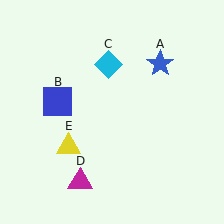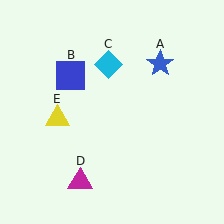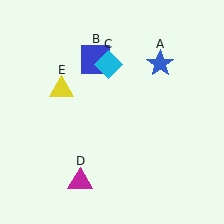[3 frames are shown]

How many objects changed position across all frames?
2 objects changed position: blue square (object B), yellow triangle (object E).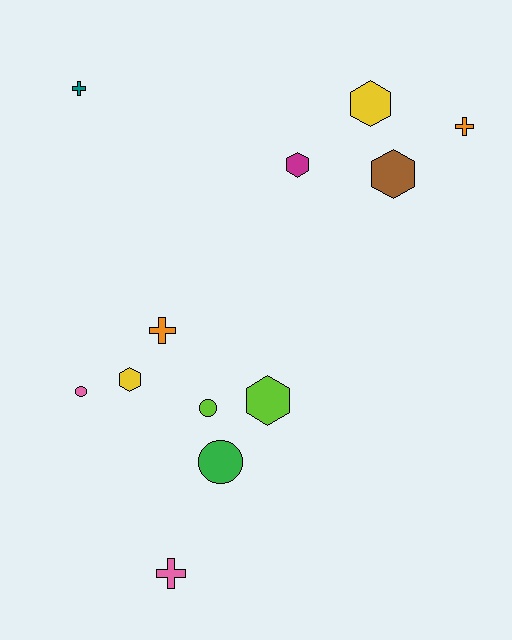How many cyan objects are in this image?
There are no cyan objects.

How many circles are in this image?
There are 3 circles.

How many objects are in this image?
There are 12 objects.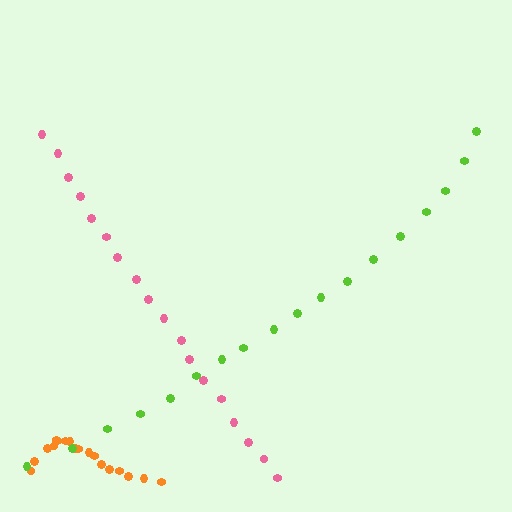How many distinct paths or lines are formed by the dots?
There are 3 distinct paths.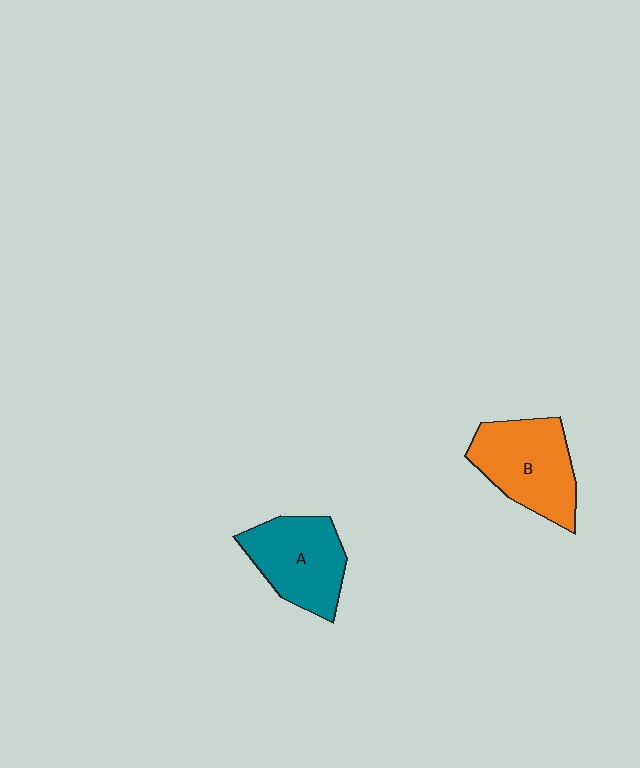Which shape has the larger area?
Shape B (orange).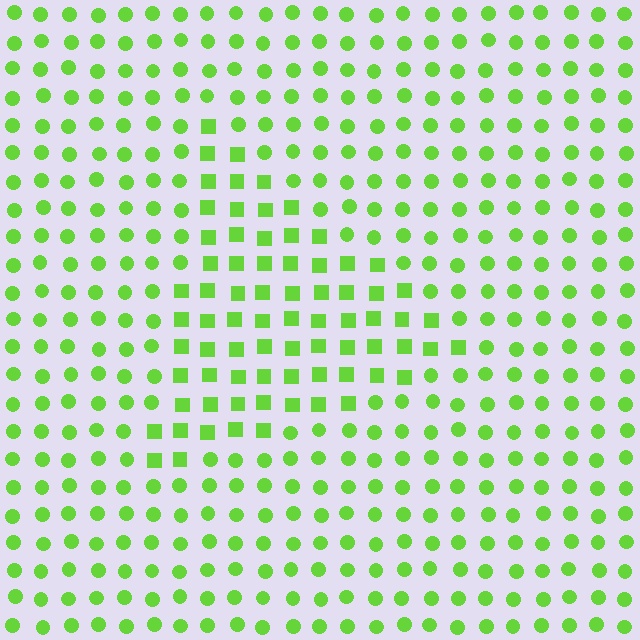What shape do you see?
I see a triangle.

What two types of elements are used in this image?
The image uses squares inside the triangle region and circles outside it.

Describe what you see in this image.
The image is filled with small lime elements arranged in a uniform grid. A triangle-shaped region contains squares, while the surrounding area contains circles. The boundary is defined purely by the change in element shape.